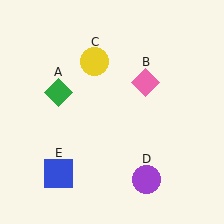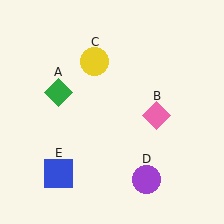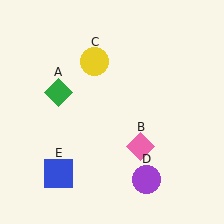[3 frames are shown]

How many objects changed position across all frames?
1 object changed position: pink diamond (object B).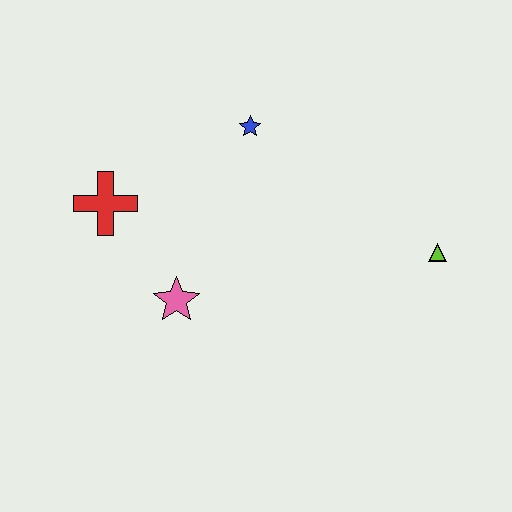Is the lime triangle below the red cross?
Yes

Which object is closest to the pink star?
The red cross is closest to the pink star.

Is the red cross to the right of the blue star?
No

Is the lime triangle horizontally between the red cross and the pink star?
No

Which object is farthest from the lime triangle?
The red cross is farthest from the lime triangle.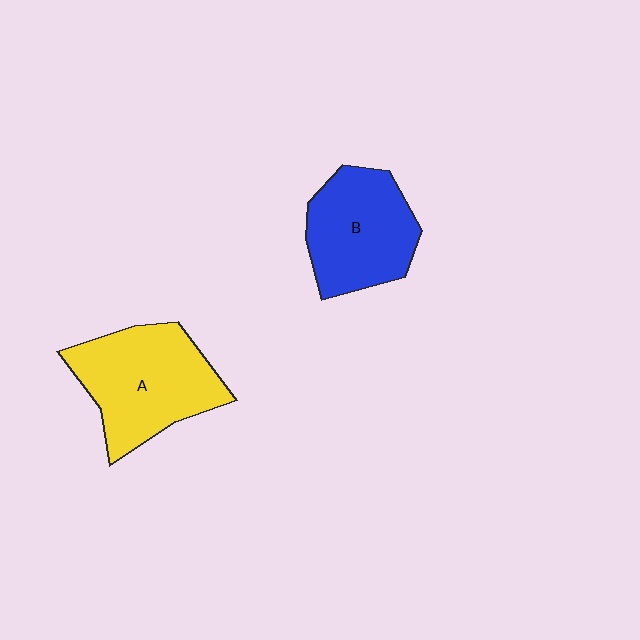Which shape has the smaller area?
Shape B (blue).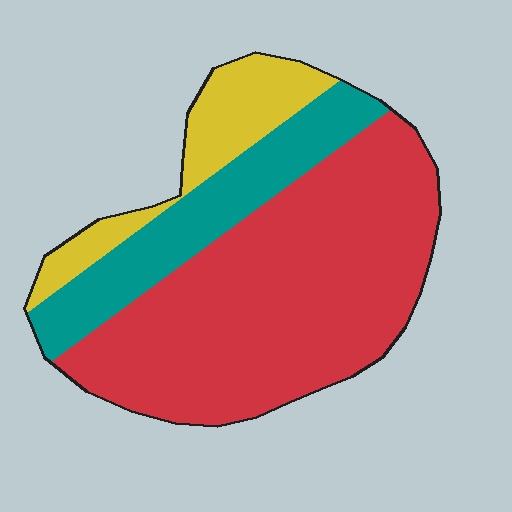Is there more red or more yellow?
Red.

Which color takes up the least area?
Yellow, at roughly 15%.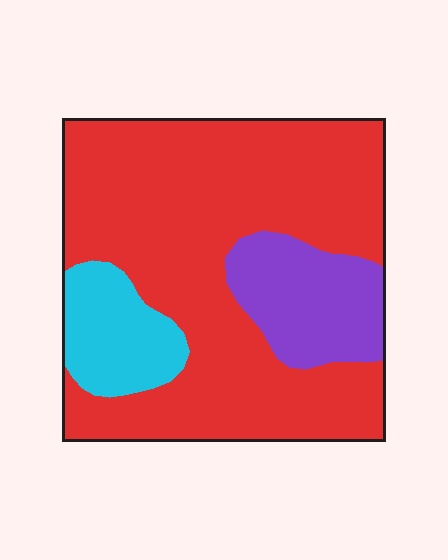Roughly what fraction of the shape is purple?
Purple covers 16% of the shape.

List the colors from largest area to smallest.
From largest to smallest: red, purple, cyan.